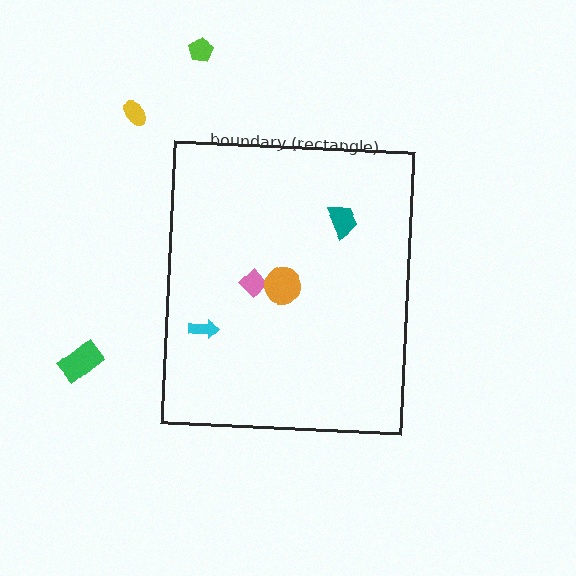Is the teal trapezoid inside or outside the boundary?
Inside.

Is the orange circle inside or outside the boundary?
Inside.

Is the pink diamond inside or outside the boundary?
Inside.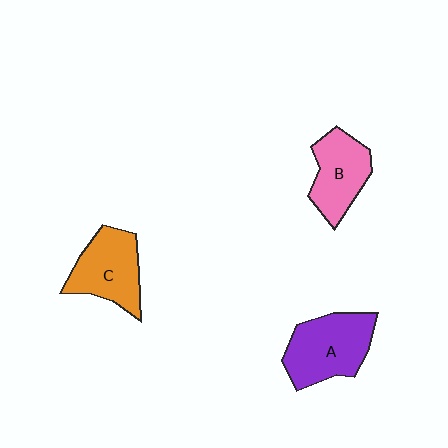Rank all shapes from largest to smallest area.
From largest to smallest: A (purple), C (orange), B (pink).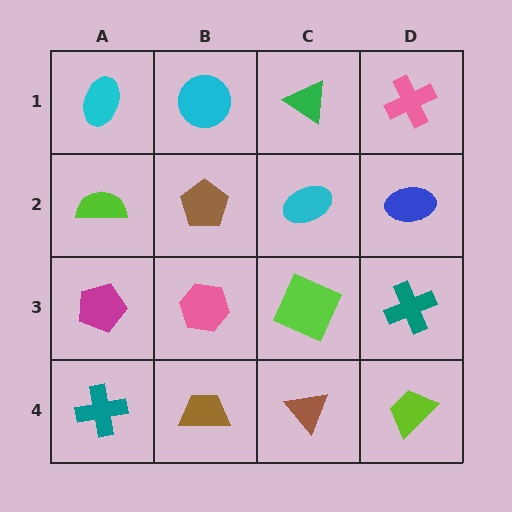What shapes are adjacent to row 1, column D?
A blue ellipse (row 2, column D), a green triangle (row 1, column C).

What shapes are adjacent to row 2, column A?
A cyan ellipse (row 1, column A), a magenta pentagon (row 3, column A), a brown pentagon (row 2, column B).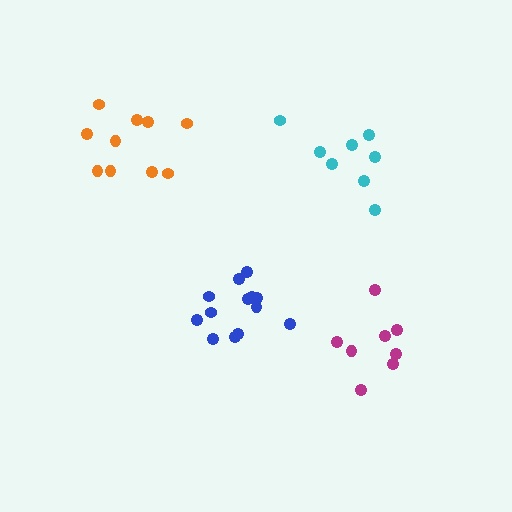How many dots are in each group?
Group 1: 8 dots, Group 2: 10 dots, Group 3: 13 dots, Group 4: 8 dots (39 total).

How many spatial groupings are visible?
There are 4 spatial groupings.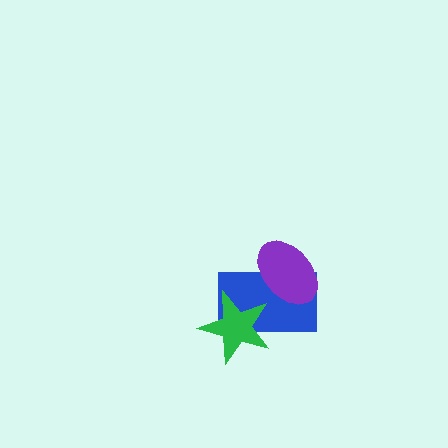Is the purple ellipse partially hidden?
No, no other shape covers it.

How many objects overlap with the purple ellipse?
1 object overlaps with the purple ellipse.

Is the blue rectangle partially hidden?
Yes, it is partially covered by another shape.